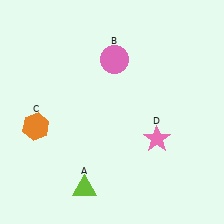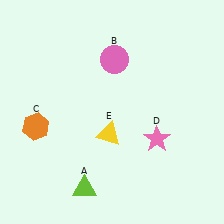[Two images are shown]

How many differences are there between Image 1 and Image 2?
There is 1 difference between the two images.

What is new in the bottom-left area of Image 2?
A yellow triangle (E) was added in the bottom-left area of Image 2.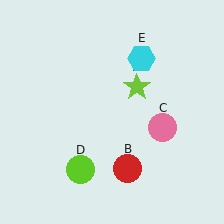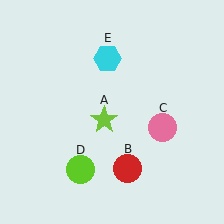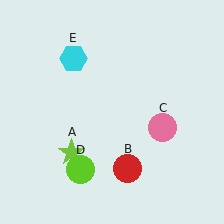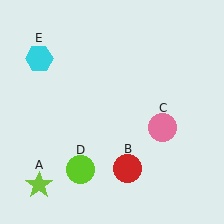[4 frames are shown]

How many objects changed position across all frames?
2 objects changed position: lime star (object A), cyan hexagon (object E).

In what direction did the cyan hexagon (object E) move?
The cyan hexagon (object E) moved left.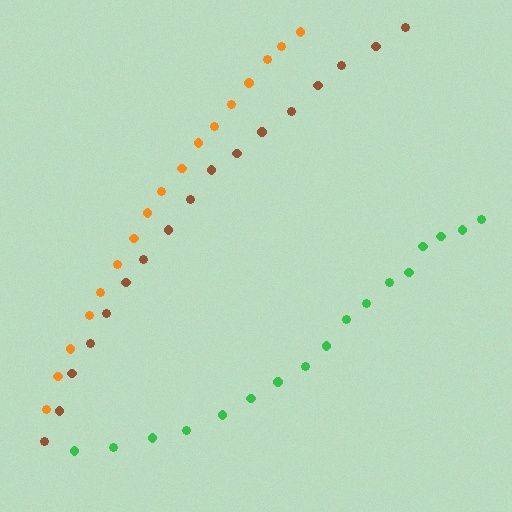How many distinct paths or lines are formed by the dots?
There are 3 distinct paths.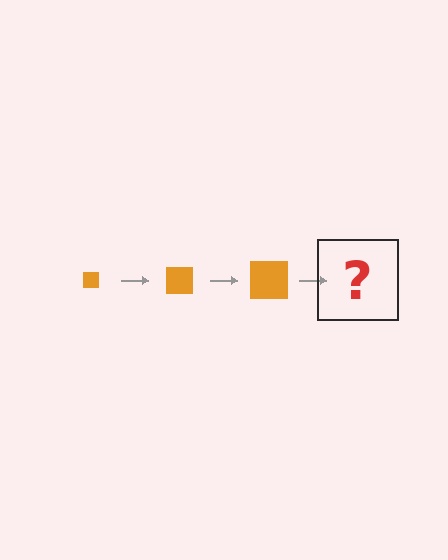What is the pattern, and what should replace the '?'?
The pattern is that the square gets progressively larger each step. The '?' should be an orange square, larger than the previous one.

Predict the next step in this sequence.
The next step is an orange square, larger than the previous one.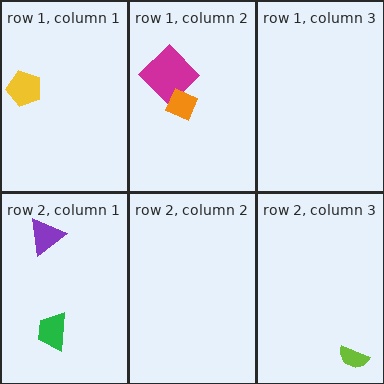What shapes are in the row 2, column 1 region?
The purple triangle, the green trapezoid.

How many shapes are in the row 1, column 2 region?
2.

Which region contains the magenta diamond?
The row 1, column 2 region.